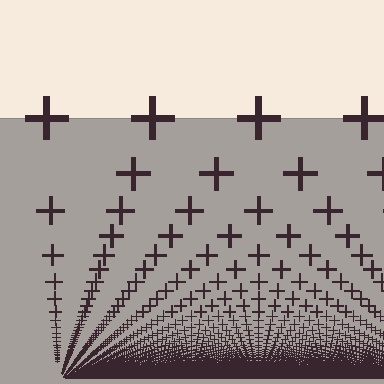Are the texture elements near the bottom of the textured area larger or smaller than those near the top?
Smaller. The gradient is inverted — elements near the bottom are smaller and denser.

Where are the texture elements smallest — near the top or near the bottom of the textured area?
Near the bottom.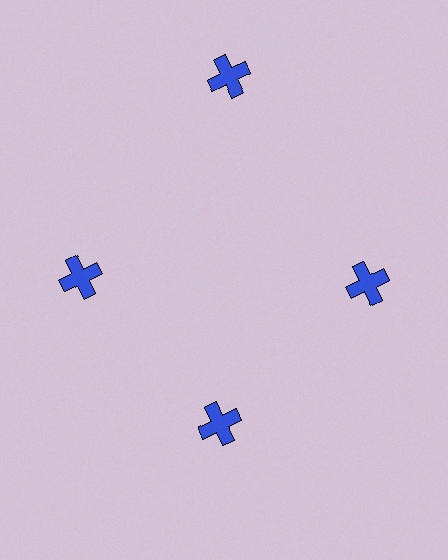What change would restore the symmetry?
The symmetry would be restored by moving it inward, back onto the ring so that all 4 crosses sit at equal angles and equal distance from the center.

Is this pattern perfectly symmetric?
No. The 4 blue crosses are arranged in a ring, but one element near the 12 o'clock position is pushed outward from the center, breaking the 4-fold rotational symmetry.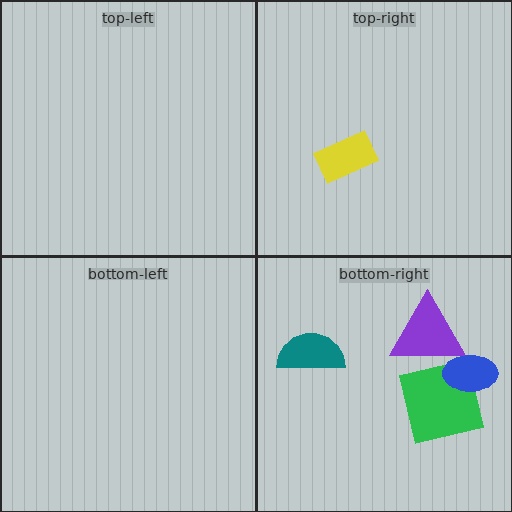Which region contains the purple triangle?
The bottom-right region.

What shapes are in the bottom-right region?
The teal semicircle, the green square, the purple triangle, the blue ellipse.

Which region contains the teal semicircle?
The bottom-right region.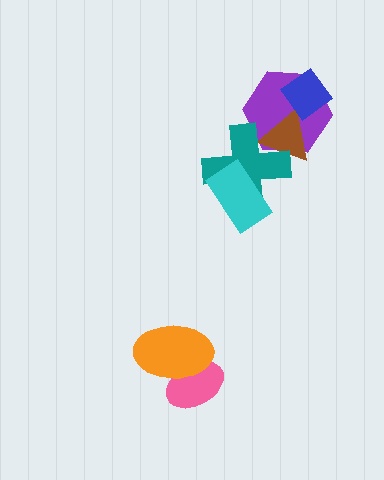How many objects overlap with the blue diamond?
2 objects overlap with the blue diamond.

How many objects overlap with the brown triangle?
3 objects overlap with the brown triangle.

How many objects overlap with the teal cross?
3 objects overlap with the teal cross.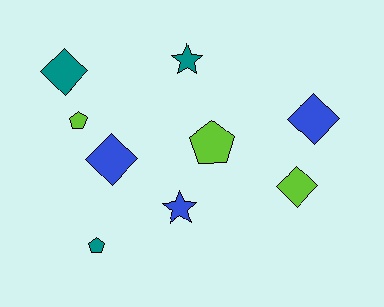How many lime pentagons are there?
There are 2 lime pentagons.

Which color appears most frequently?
Teal, with 3 objects.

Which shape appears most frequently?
Diamond, with 4 objects.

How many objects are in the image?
There are 9 objects.